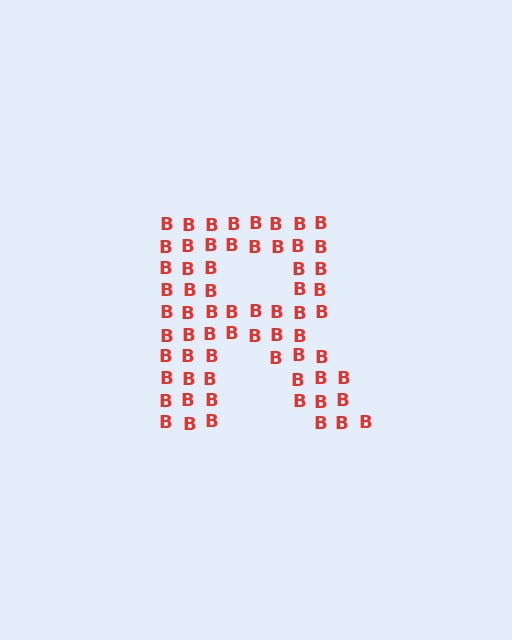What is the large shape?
The large shape is the letter R.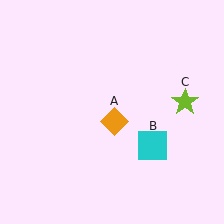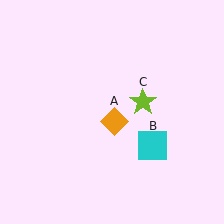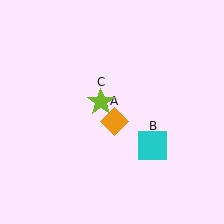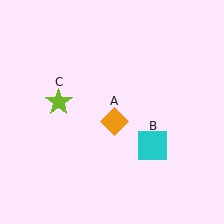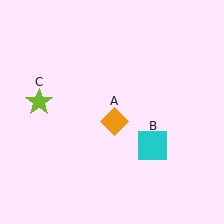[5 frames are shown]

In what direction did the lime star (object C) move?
The lime star (object C) moved left.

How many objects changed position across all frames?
1 object changed position: lime star (object C).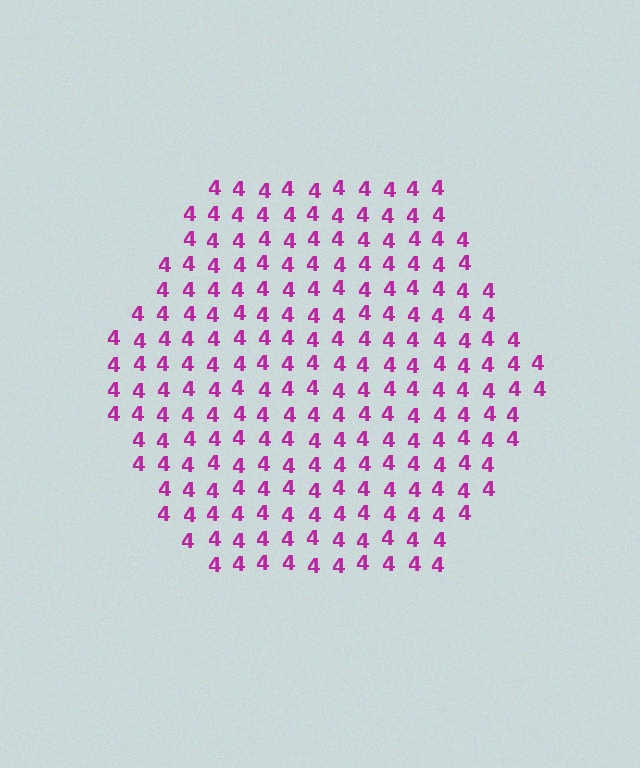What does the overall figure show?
The overall figure shows a hexagon.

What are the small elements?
The small elements are digit 4's.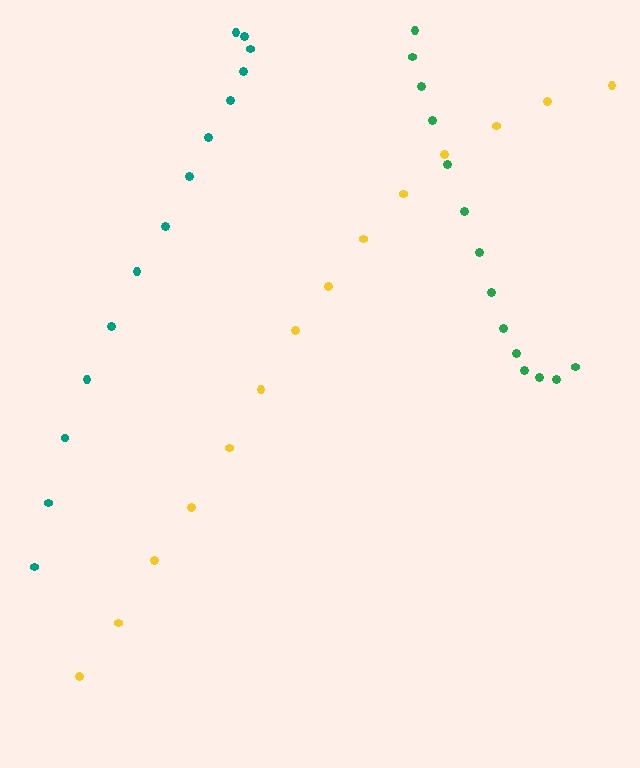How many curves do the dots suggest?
There are 3 distinct paths.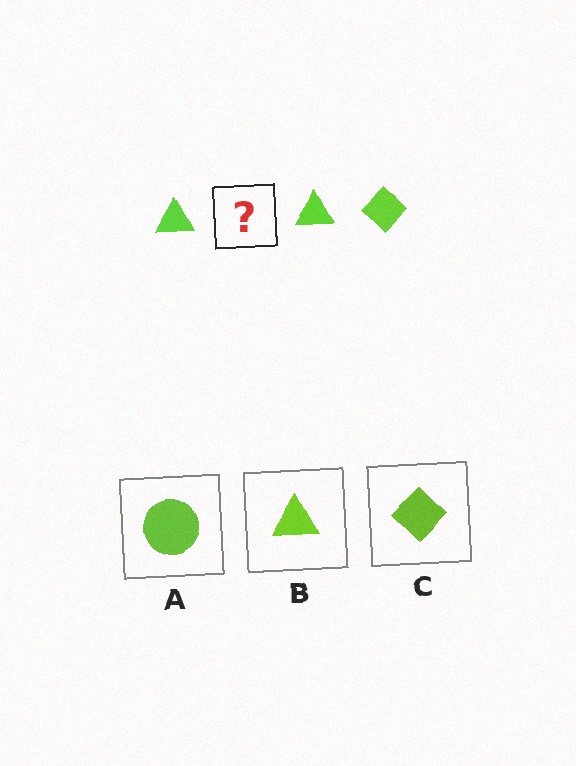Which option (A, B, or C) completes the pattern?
C.